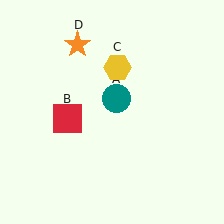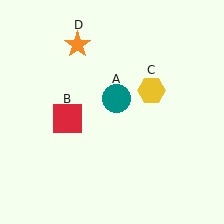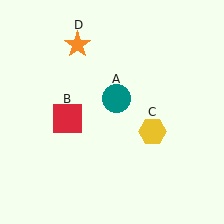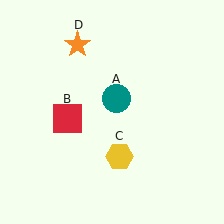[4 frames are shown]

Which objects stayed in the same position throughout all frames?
Teal circle (object A) and red square (object B) and orange star (object D) remained stationary.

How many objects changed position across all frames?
1 object changed position: yellow hexagon (object C).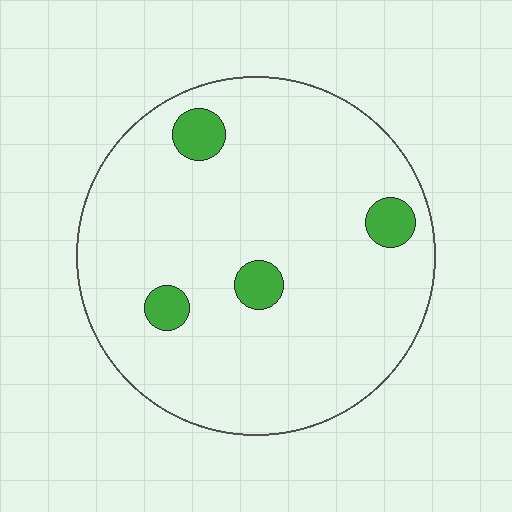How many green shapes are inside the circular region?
4.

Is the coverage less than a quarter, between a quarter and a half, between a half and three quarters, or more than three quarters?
Less than a quarter.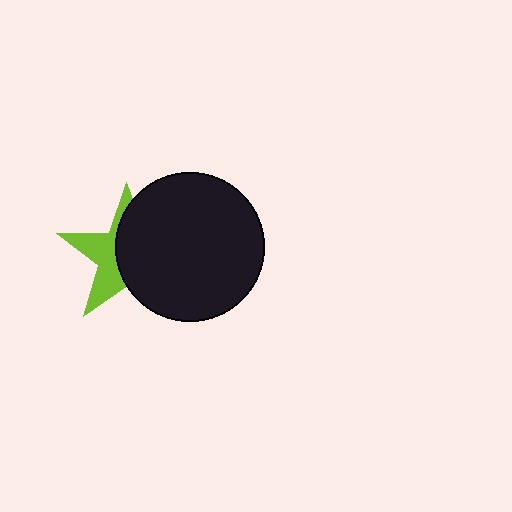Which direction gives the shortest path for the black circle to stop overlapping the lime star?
Moving right gives the shortest separation.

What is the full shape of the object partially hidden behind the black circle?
The partially hidden object is a lime star.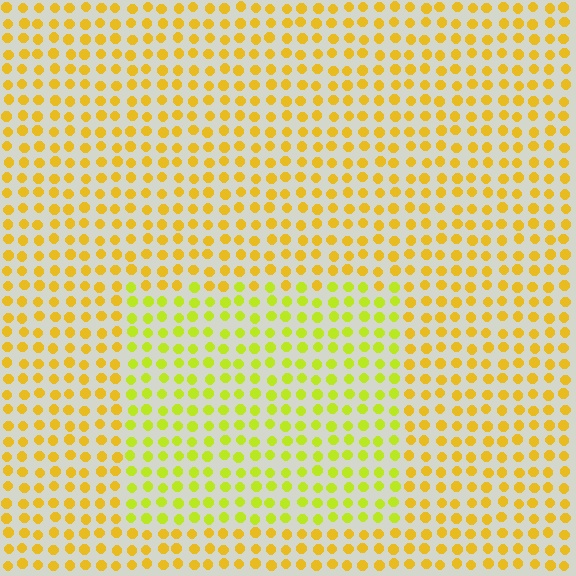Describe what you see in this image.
The image is filled with small yellow elements in a uniform arrangement. A rectangle-shaped region is visible where the elements are tinted to a slightly different hue, forming a subtle color boundary.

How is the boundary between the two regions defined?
The boundary is defined purely by a slight shift in hue (about 28 degrees). Spacing, size, and orientation are identical on both sides.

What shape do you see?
I see a rectangle.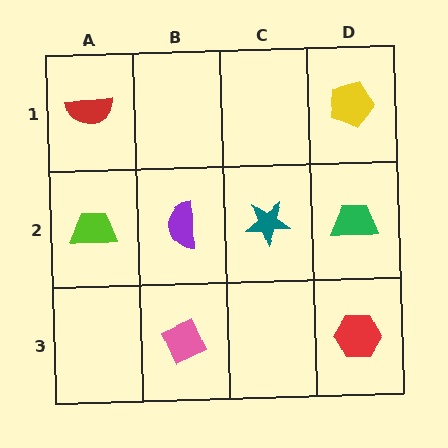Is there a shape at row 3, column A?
No, that cell is empty.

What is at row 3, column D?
A red hexagon.